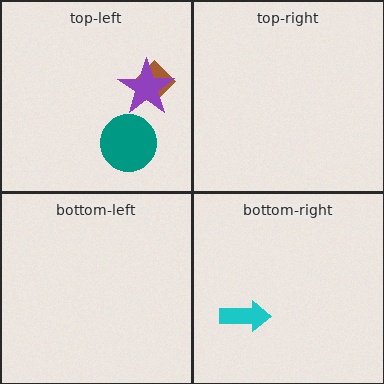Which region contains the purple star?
The top-left region.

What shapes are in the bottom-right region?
The cyan arrow.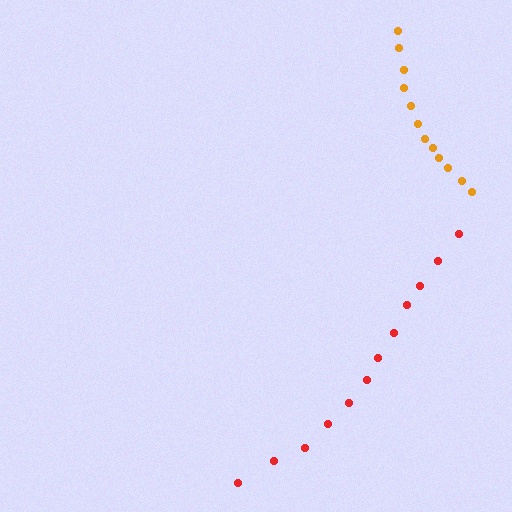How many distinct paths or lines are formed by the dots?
There are 2 distinct paths.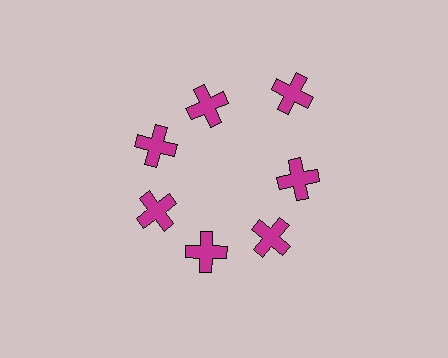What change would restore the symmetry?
The symmetry would be restored by moving it inward, back onto the ring so that all 7 crosses sit at equal angles and equal distance from the center.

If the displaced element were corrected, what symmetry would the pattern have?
It would have 7-fold rotational symmetry — the pattern would map onto itself every 51 degrees.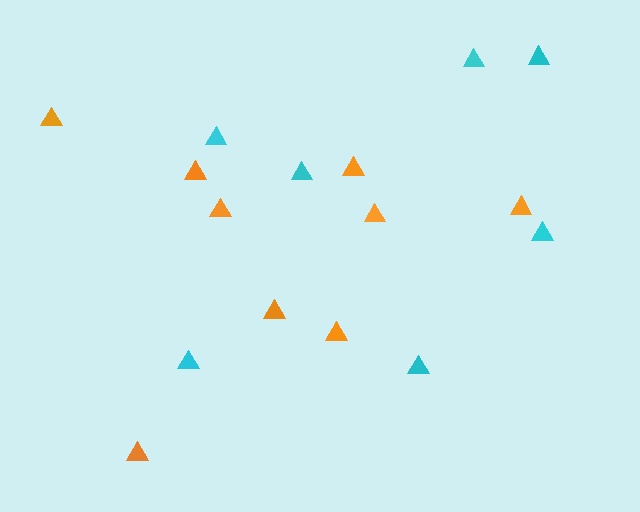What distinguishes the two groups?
There are 2 groups: one group of cyan triangles (7) and one group of orange triangles (9).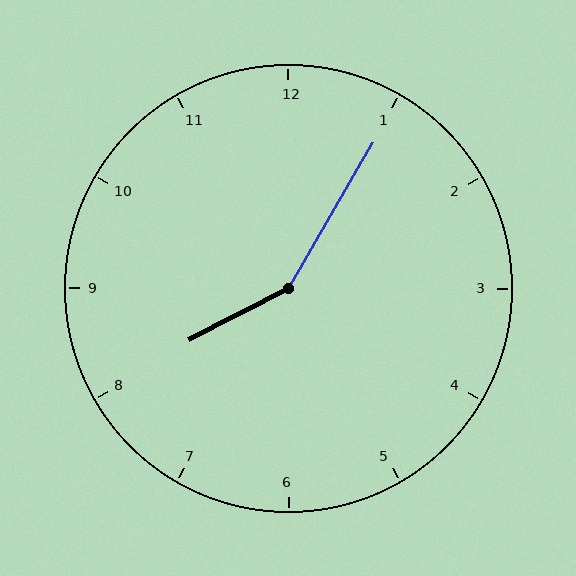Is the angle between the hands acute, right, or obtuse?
It is obtuse.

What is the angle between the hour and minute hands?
Approximately 148 degrees.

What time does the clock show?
8:05.